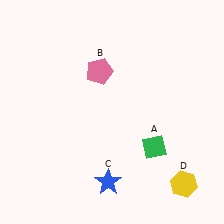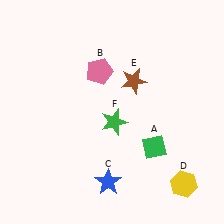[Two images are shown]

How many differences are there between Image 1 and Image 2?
There are 2 differences between the two images.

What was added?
A brown star (E), a green star (F) were added in Image 2.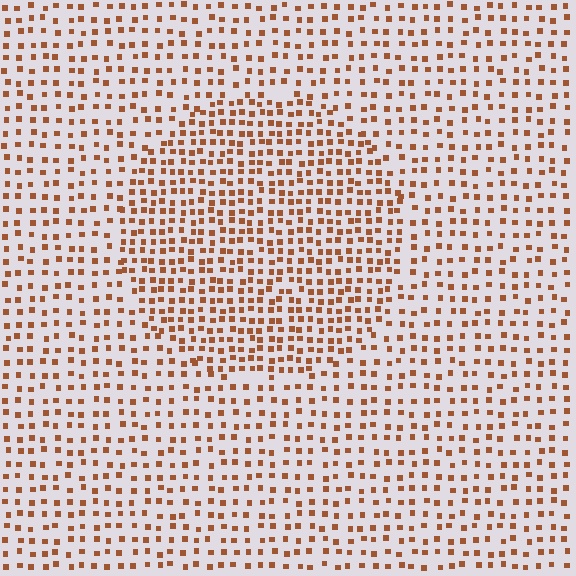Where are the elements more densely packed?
The elements are more densely packed inside the circle boundary.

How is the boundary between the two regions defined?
The boundary is defined by a change in element density (approximately 1.7x ratio). All elements are the same color, size, and shape.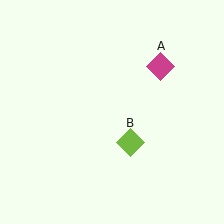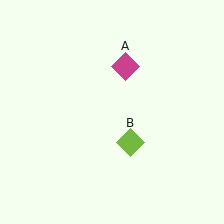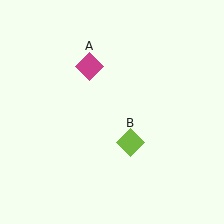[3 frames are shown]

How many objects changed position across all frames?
1 object changed position: magenta diamond (object A).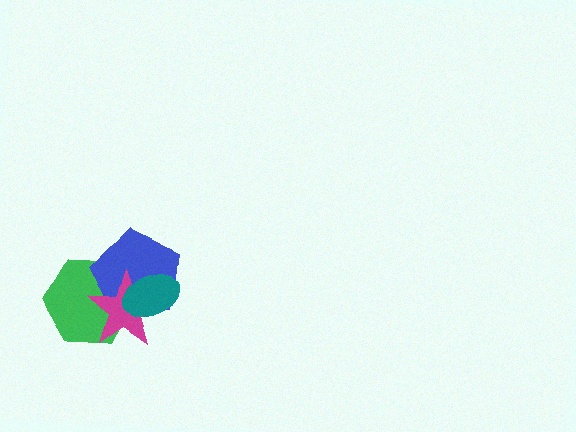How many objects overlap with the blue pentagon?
3 objects overlap with the blue pentagon.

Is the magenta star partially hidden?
Yes, it is partially covered by another shape.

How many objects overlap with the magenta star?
3 objects overlap with the magenta star.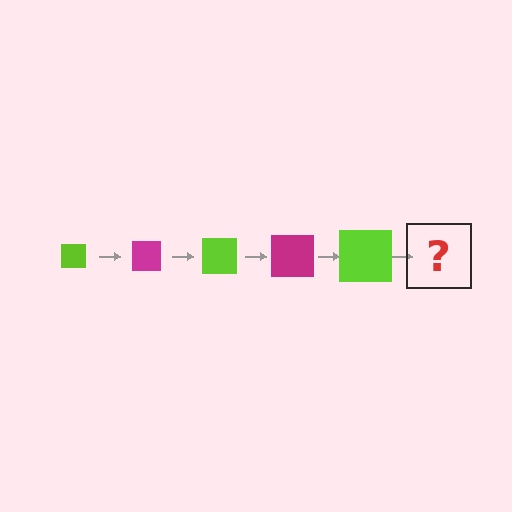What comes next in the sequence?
The next element should be a magenta square, larger than the previous one.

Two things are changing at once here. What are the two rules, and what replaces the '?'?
The two rules are that the square grows larger each step and the color cycles through lime and magenta. The '?' should be a magenta square, larger than the previous one.